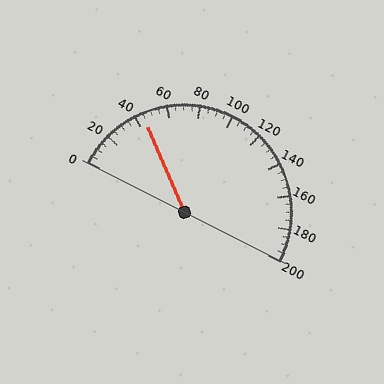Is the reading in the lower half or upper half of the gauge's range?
The reading is in the lower half of the range (0 to 200).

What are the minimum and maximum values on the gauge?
The gauge ranges from 0 to 200.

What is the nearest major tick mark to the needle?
The nearest major tick mark is 40.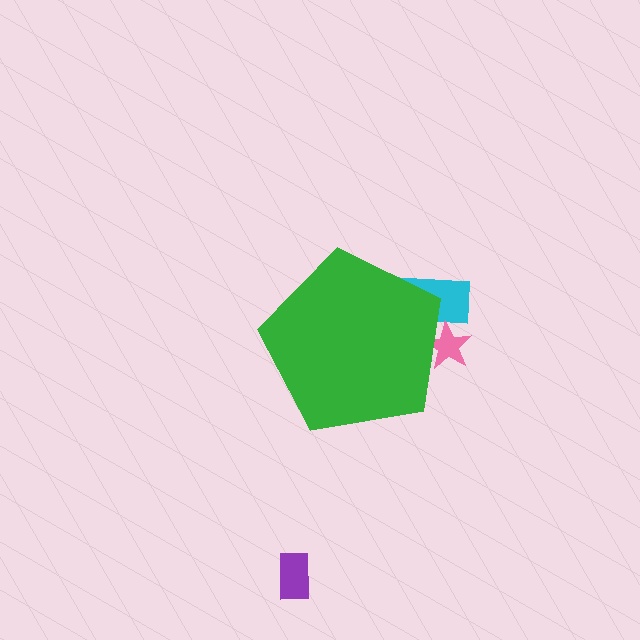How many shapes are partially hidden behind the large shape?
2 shapes are partially hidden.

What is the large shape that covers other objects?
A green pentagon.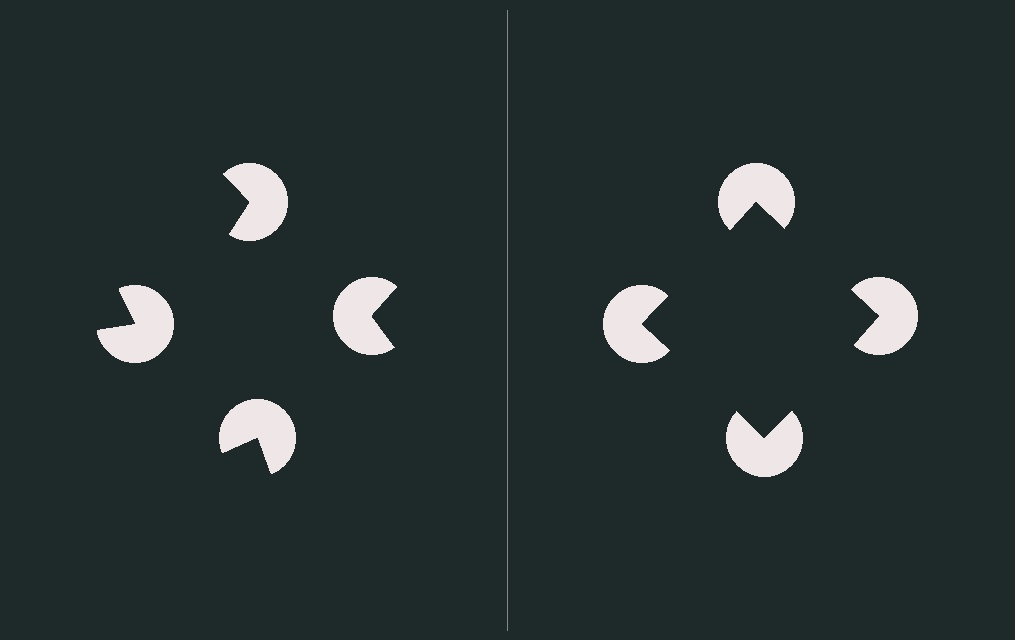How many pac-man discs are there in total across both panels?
8 — 4 on each side.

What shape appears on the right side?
An illusory square.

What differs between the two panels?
The pac-man discs are positioned identically on both sides; only the wedge orientations differ. On the right they align to a square; on the left they are misaligned.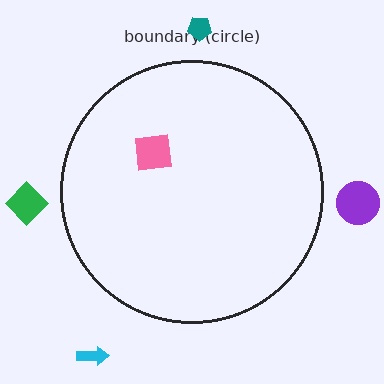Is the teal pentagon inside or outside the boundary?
Outside.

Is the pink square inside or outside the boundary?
Inside.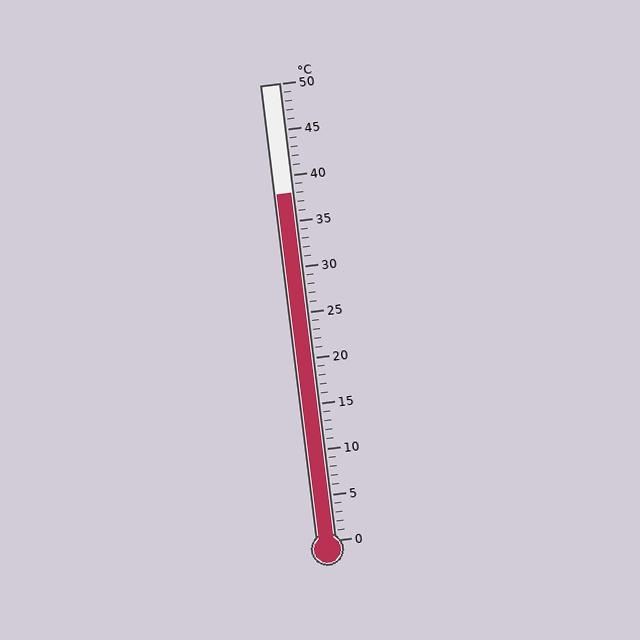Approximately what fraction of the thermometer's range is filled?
The thermometer is filled to approximately 75% of its range.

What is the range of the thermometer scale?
The thermometer scale ranges from 0°C to 50°C.